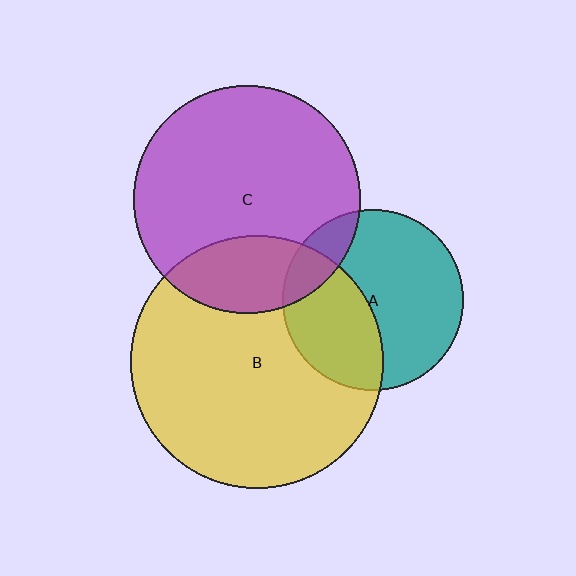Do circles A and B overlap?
Yes.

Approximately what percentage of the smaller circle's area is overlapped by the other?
Approximately 40%.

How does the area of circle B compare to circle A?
Approximately 2.0 times.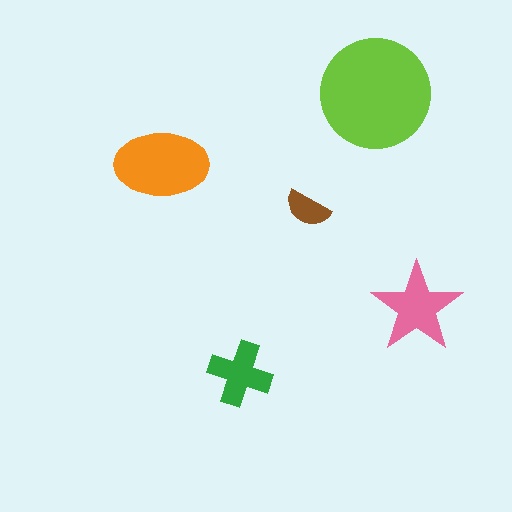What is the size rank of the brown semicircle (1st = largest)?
5th.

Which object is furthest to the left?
The orange ellipse is leftmost.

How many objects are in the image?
There are 5 objects in the image.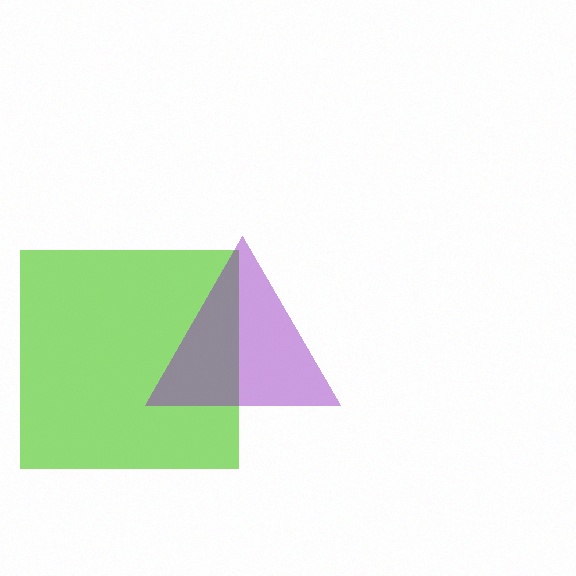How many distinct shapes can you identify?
There are 2 distinct shapes: a lime square, a purple triangle.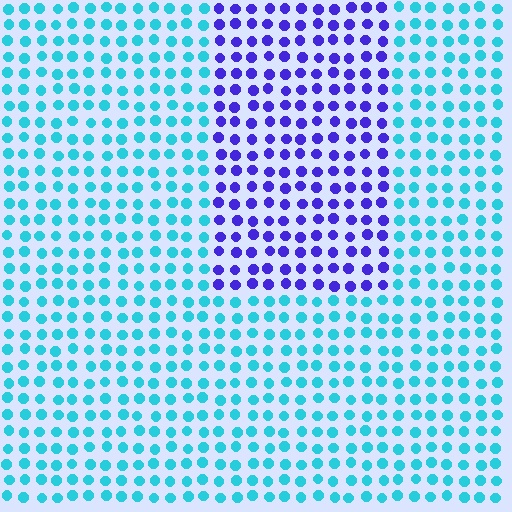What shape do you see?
I see a rectangle.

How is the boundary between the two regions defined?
The boundary is defined purely by a slight shift in hue (about 65 degrees). Spacing, size, and orientation are identical on both sides.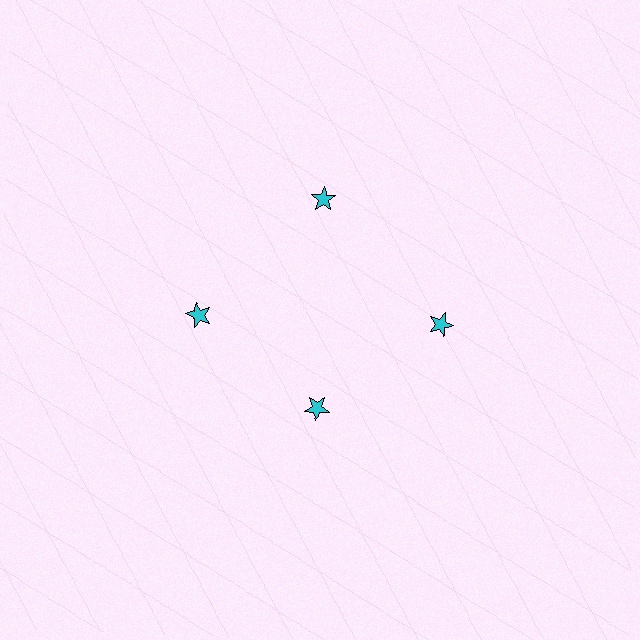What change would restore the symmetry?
The symmetry would be restored by moving it outward, back onto the ring so that all 4 stars sit at equal angles and equal distance from the center.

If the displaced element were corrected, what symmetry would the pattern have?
It would have 4-fold rotational symmetry — the pattern would map onto itself every 90 degrees.